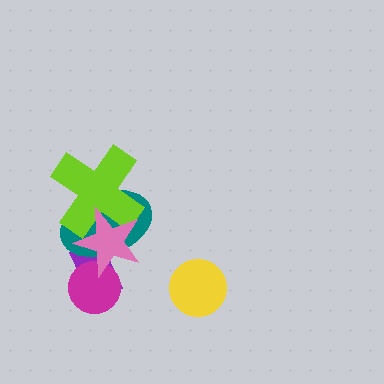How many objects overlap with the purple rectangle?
3 objects overlap with the purple rectangle.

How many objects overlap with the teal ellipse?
4 objects overlap with the teal ellipse.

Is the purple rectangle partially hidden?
Yes, it is partially covered by another shape.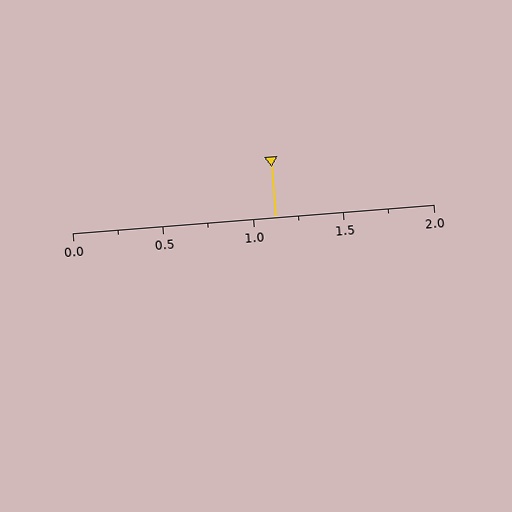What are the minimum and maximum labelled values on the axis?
The axis runs from 0.0 to 2.0.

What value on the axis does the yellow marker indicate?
The marker indicates approximately 1.12.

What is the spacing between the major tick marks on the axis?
The major ticks are spaced 0.5 apart.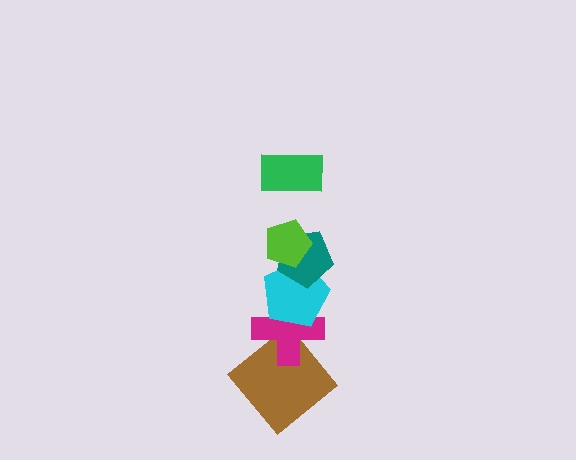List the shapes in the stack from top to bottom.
From top to bottom: the green rectangle, the lime pentagon, the teal pentagon, the cyan pentagon, the magenta cross, the brown diamond.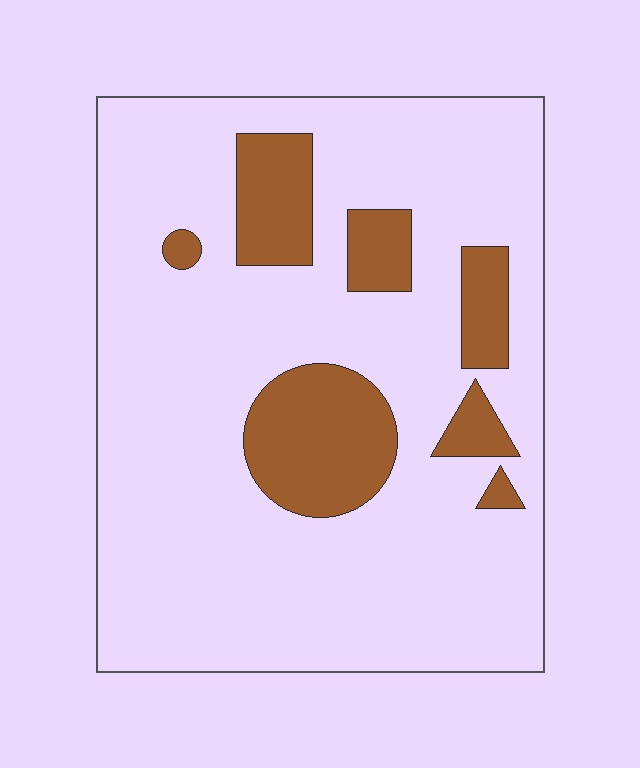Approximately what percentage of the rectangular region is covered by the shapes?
Approximately 20%.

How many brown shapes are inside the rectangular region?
7.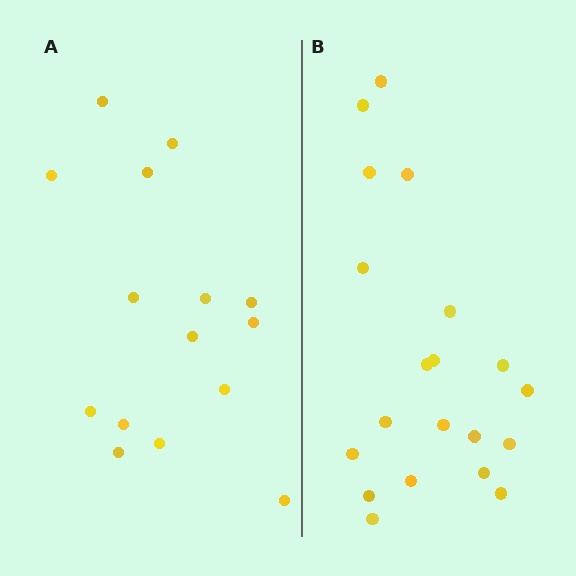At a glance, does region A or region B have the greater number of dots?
Region B (the right region) has more dots.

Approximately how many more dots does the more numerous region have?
Region B has about 5 more dots than region A.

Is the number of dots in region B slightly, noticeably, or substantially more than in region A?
Region B has noticeably more, but not dramatically so. The ratio is roughly 1.3 to 1.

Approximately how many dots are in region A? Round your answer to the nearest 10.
About 20 dots. (The exact count is 15, which rounds to 20.)